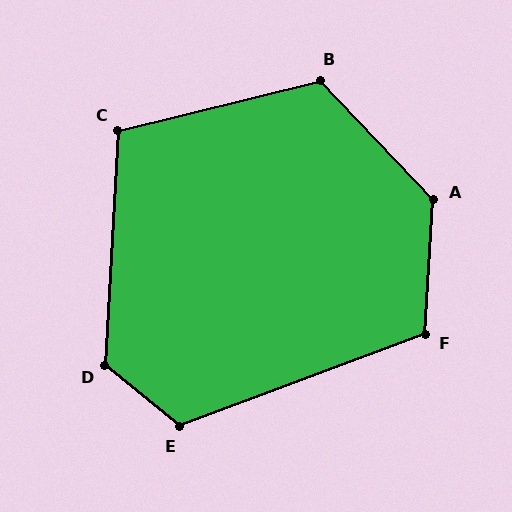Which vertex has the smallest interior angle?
C, at approximately 107 degrees.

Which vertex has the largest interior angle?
A, at approximately 133 degrees.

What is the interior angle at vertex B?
Approximately 120 degrees (obtuse).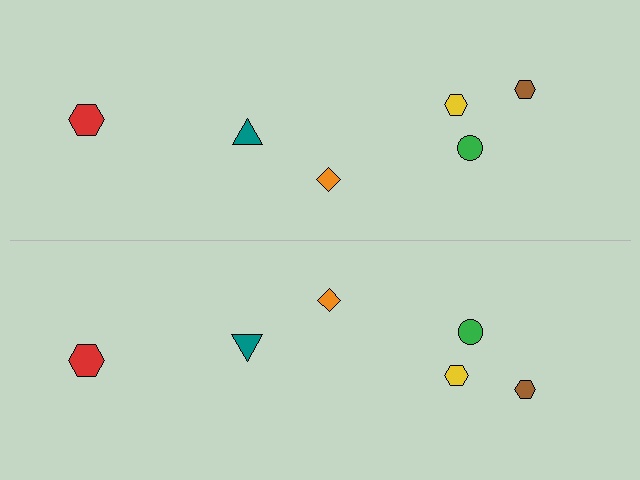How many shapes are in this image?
There are 12 shapes in this image.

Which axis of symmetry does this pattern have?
The pattern has a horizontal axis of symmetry running through the center of the image.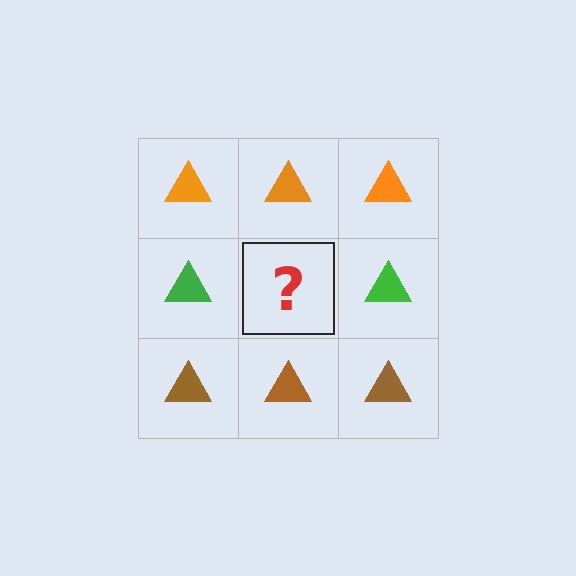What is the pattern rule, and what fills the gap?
The rule is that each row has a consistent color. The gap should be filled with a green triangle.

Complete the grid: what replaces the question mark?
The question mark should be replaced with a green triangle.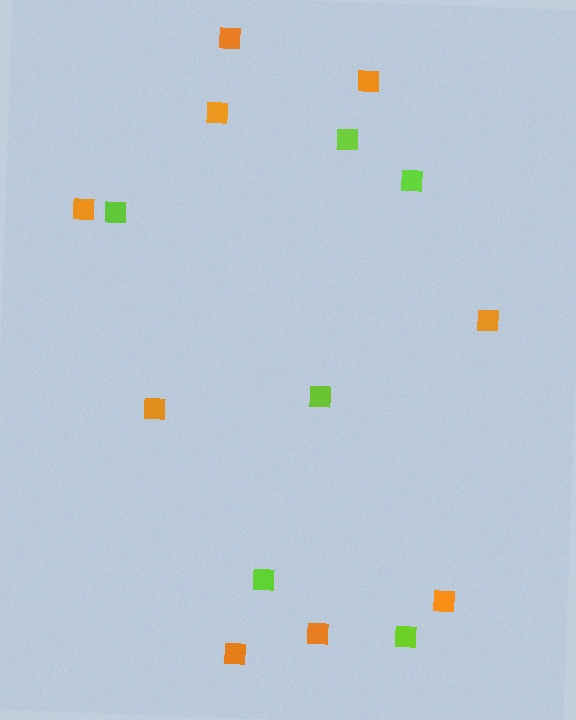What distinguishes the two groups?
There are 2 groups: one group of lime squares (6) and one group of orange squares (9).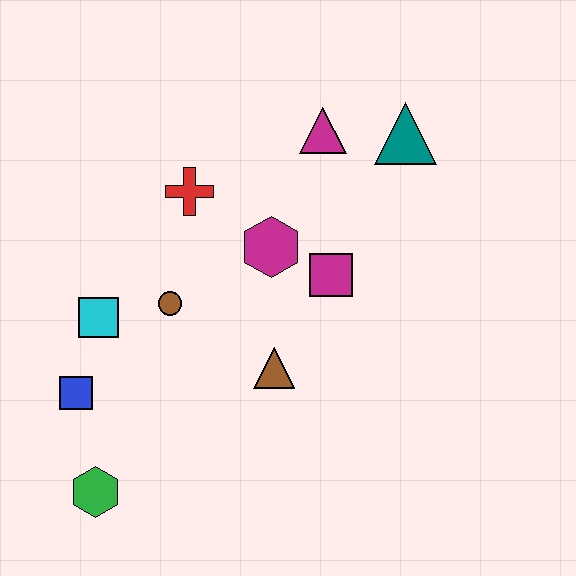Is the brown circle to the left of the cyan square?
No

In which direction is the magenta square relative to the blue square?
The magenta square is to the right of the blue square.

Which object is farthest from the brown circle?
The teal triangle is farthest from the brown circle.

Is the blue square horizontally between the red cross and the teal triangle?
No